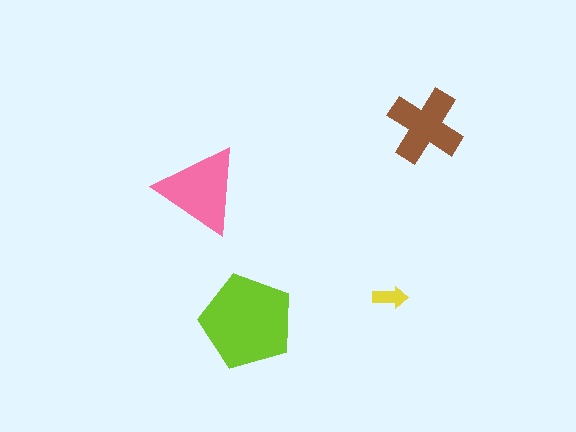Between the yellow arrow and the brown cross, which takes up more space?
The brown cross.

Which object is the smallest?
The yellow arrow.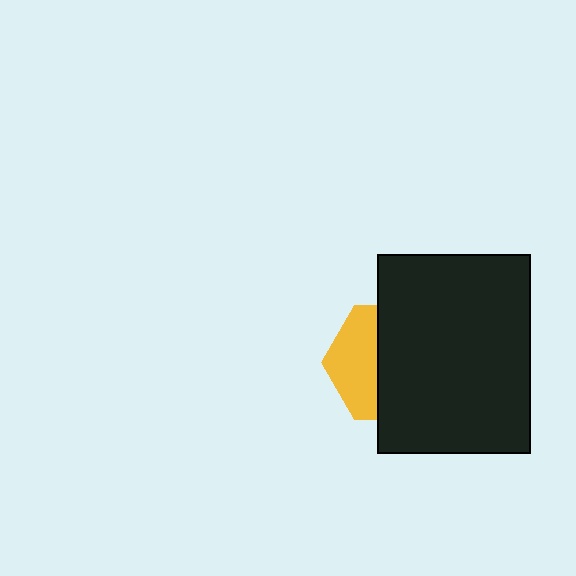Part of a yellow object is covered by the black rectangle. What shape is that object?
It is a hexagon.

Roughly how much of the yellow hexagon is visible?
A small part of it is visible (roughly 40%).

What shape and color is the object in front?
The object in front is a black rectangle.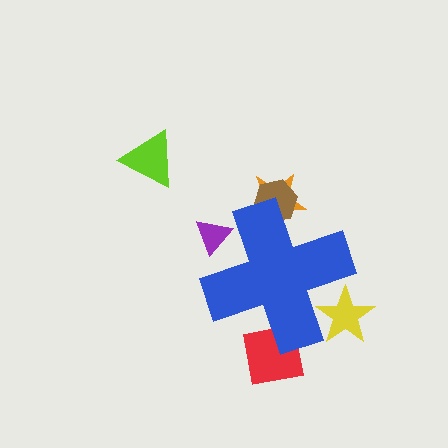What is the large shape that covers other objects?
A blue cross.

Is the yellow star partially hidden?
Yes, the yellow star is partially hidden behind the blue cross.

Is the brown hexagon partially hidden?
Yes, the brown hexagon is partially hidden behind the blue cross.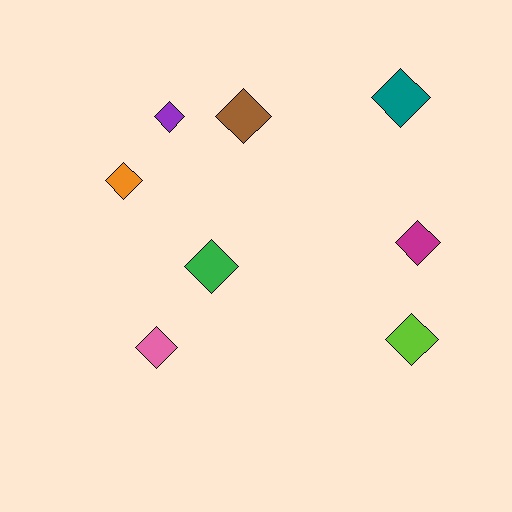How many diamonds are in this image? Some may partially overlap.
There are 8 diamonds.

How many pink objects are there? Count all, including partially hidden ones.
There is 1 pink object.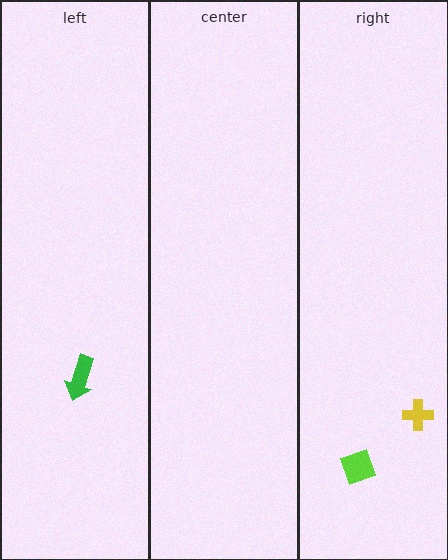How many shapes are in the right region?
2.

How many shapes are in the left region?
1.